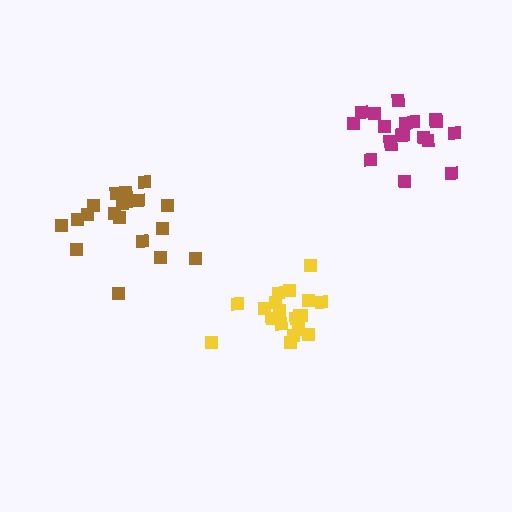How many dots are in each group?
Group 1: 20 dots, Group 2: 19 dots, Group 3: 19 dots (58 total).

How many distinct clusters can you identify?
There are 3 distinct clusters.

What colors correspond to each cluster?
The clusters are colored: yellow, brown, magenta.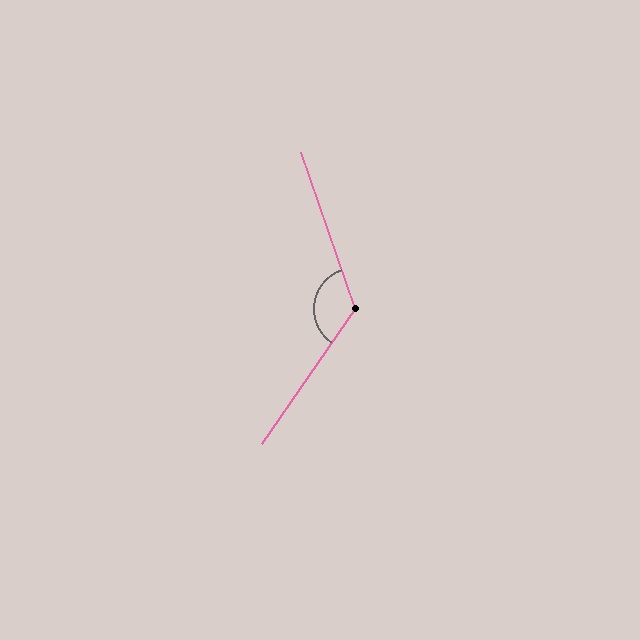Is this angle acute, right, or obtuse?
It is obtuse.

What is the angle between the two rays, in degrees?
Approximately 126 degrees.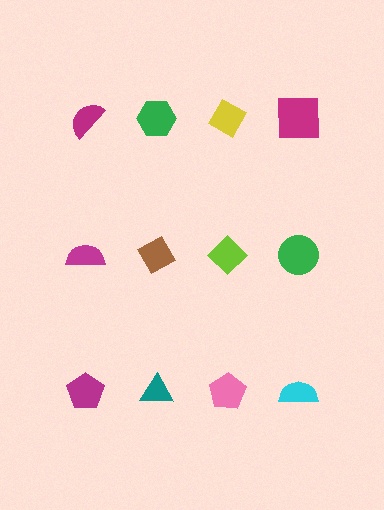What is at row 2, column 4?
A green circle.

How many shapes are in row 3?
4 shapes.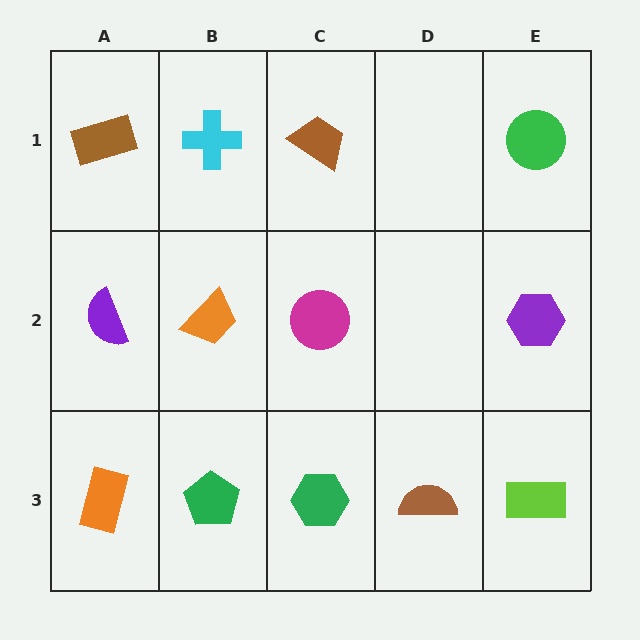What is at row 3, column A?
An orange rectangle.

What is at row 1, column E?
A green circle.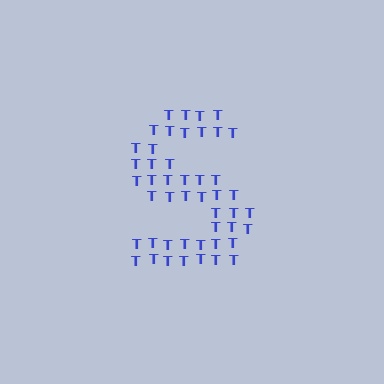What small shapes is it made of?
It is made of small letter T's.